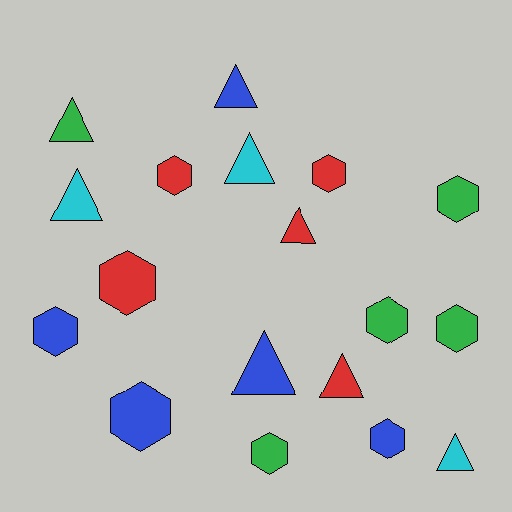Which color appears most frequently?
Red, with 5 objects.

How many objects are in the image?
There are 18 objects.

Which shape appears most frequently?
Hexagon, with 10 objects.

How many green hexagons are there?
There are 4 green hexagons.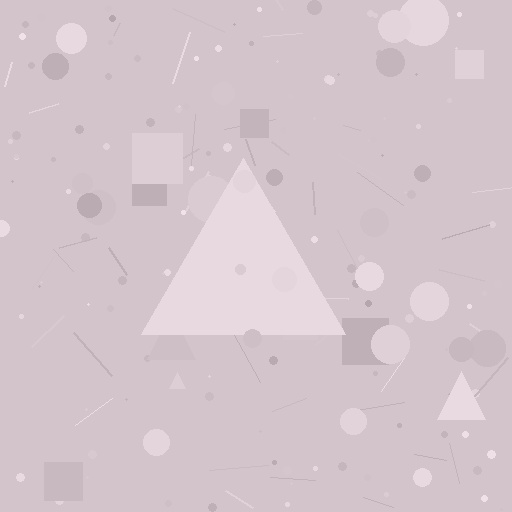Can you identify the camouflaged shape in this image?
The camouflaged shape is a triangle.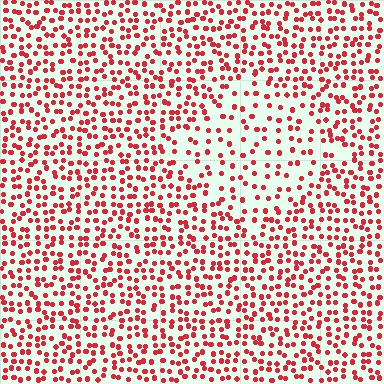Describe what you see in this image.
The image contains small red elements arranged at two different densities. A diamond-shaped region is visible where the elements are less densely packed than the surrounding area.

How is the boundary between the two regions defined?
The boundary is defined by a change in element density (approximately 1.9x ratio). All elements are the same color, size, and shape.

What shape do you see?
I see a diamond.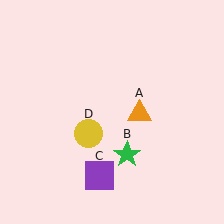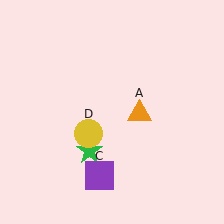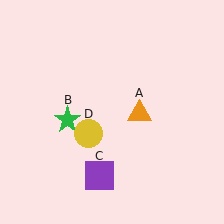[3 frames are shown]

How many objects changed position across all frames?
1 object changed position: green star (object B).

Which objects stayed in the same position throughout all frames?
Orange triangle (object A) and purple square (object C) and yellow circle (object D) remained stationary.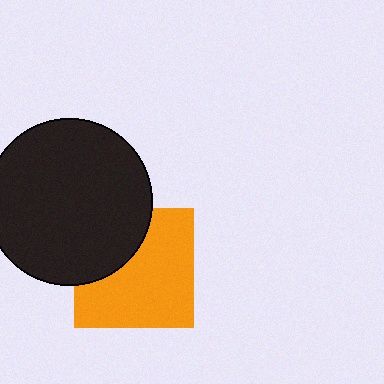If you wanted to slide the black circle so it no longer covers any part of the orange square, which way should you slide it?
Slide it toward the upper-left — that is the most direct way to separate the two shapes.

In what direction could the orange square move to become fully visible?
The orange square could move toward the lower-right. That would shift it out from behind the black circle entirely.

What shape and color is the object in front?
The object in front is a black circle.